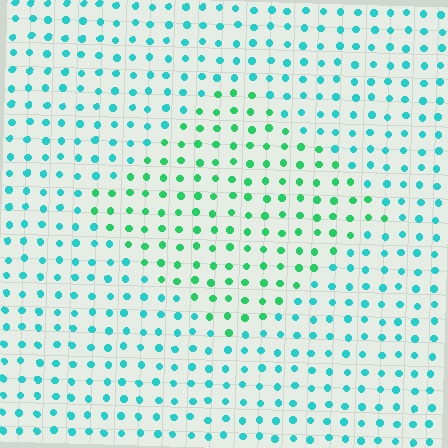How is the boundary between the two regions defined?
The boundary is defined purely by a slight shift in hue (about 37 degrees). Spacing, size, and orientation are identical on both sides.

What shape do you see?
I see a diamond.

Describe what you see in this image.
The image is filled with small cyan elements in a uniform arrangement. A diamond-shaped region is visible where the elements are tinted to a slightly different hue, forming a subtle color boundary.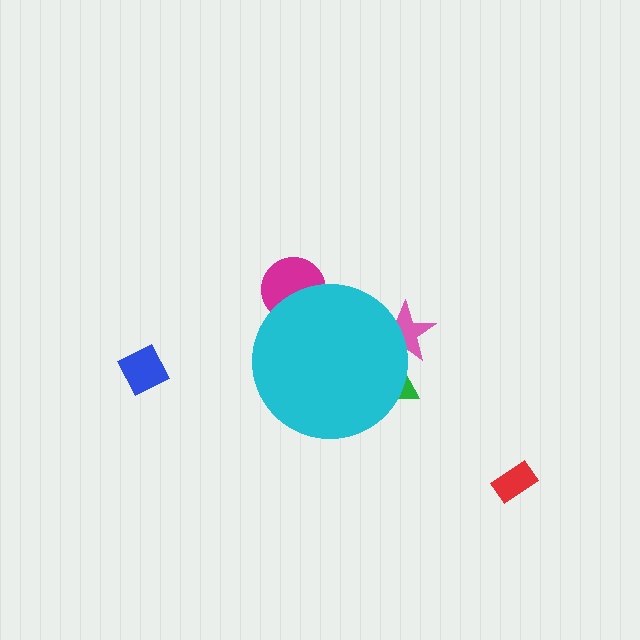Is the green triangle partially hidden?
Yes, the green triangle is partially hidden behind the cyan circle.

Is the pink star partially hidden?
Yes, the pink star is partially hidden behind the cyan circle.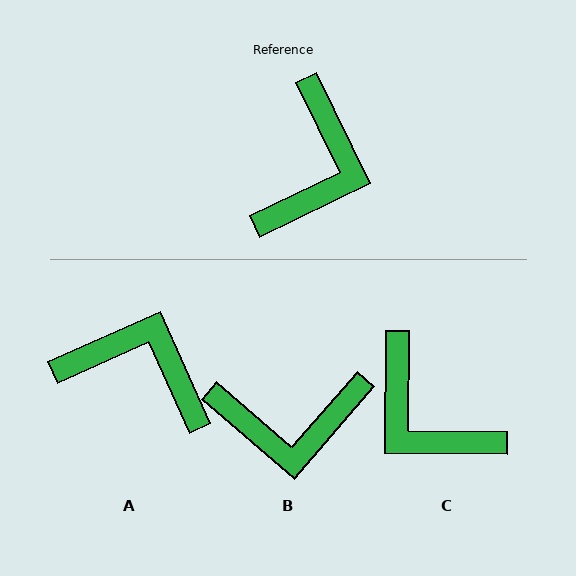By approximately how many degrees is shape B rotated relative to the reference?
Approximately 67 degrees clockwise.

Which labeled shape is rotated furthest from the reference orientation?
C, about 116 degrees away.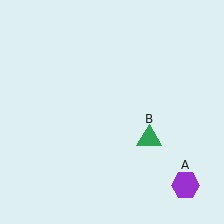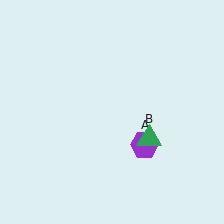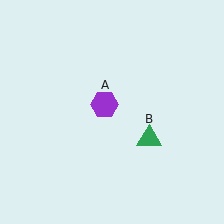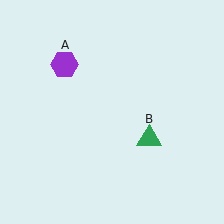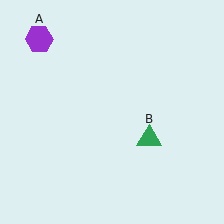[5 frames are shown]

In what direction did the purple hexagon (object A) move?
The purple hexagon (object A) moved up and to the left.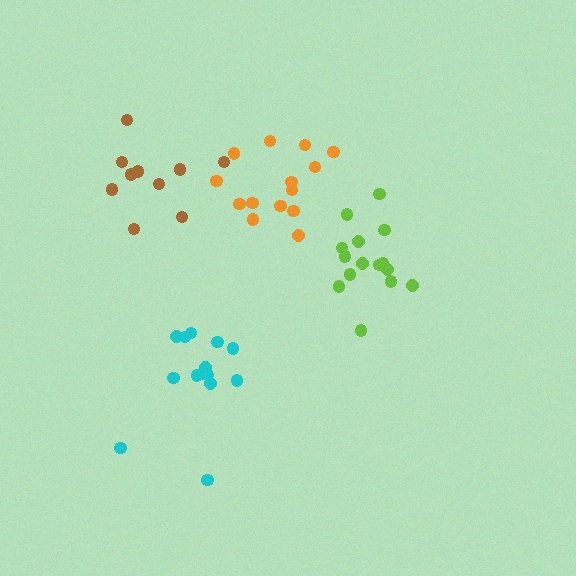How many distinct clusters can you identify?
There are 4 distinct clusters.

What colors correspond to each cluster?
The clusters are colored: lime, cyan, orange, brown.